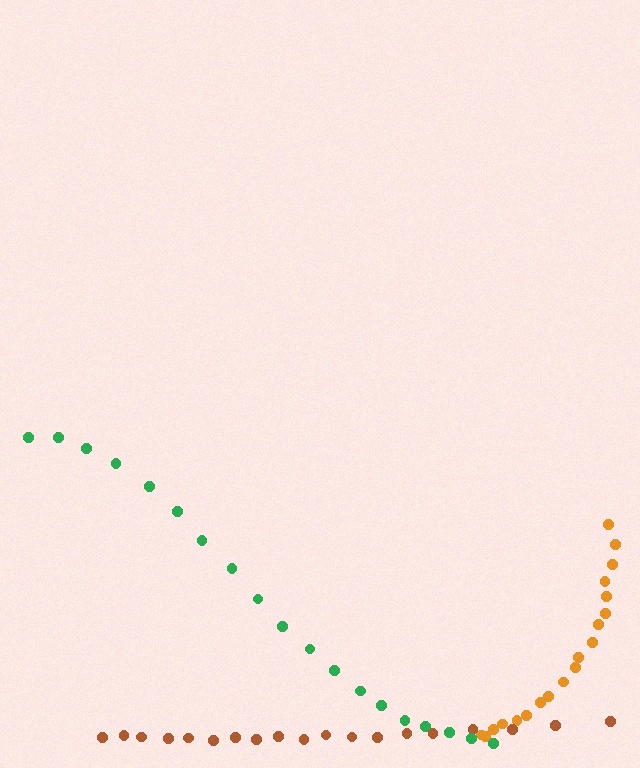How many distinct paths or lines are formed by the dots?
There are 3 distinct paths.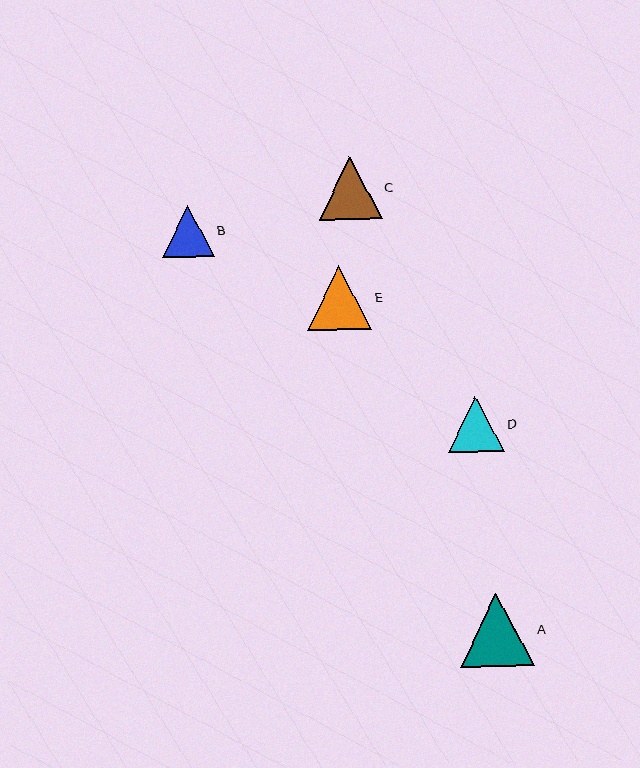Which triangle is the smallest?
Triangle B is the smallest with a size of approximately 52 pixels.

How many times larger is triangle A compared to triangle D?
Triangle A is approximately 1.3 times the size of triangle D.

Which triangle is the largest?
Triangle A is the largest with a size of approximately 74 pixels.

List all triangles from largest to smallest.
From largest to smallest: A, E, C, D, B.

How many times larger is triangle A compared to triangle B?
Triangle A is approximately 1.4 times the size of triangle B.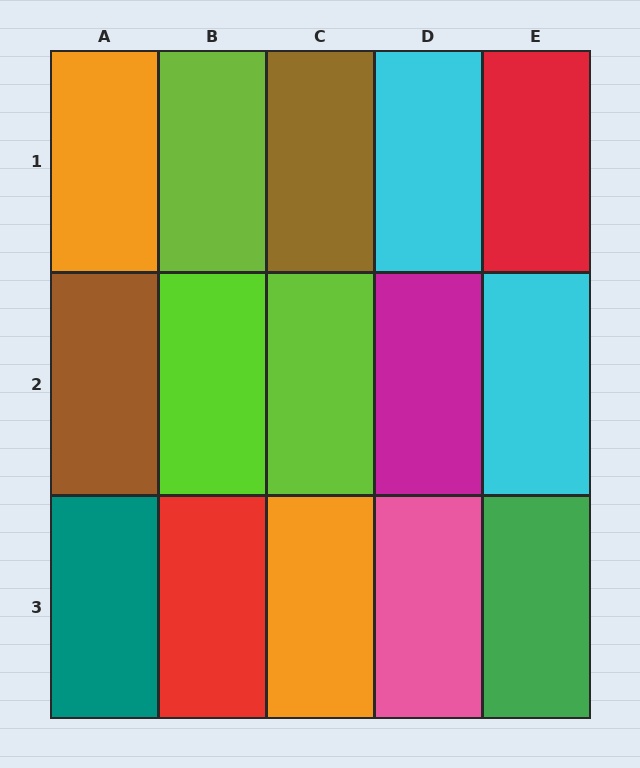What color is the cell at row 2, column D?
Magenta.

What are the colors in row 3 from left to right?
Teal, red, orange, pink, green.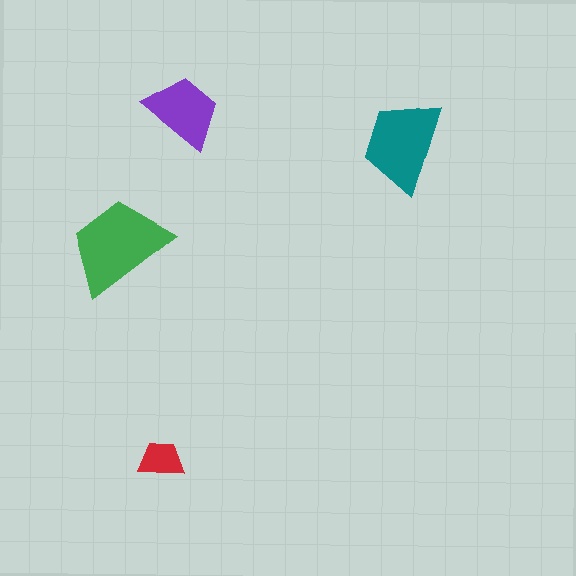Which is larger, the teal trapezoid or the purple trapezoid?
The teal one.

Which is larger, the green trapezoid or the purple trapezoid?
The green one.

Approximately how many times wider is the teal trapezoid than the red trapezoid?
About 2 times wider.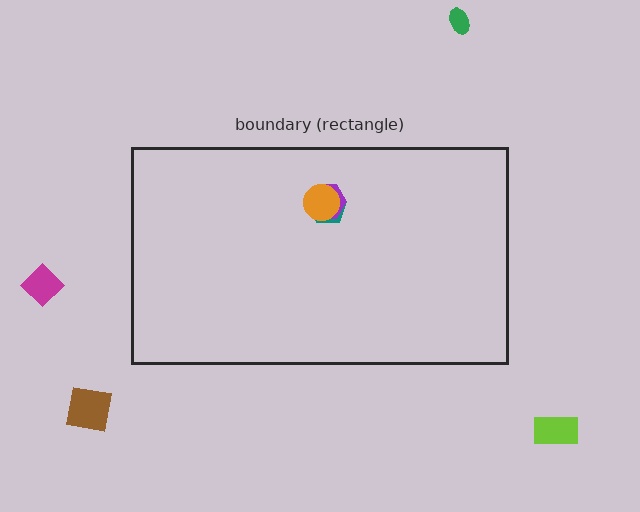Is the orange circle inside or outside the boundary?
Inside.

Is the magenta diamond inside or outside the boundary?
Outside.